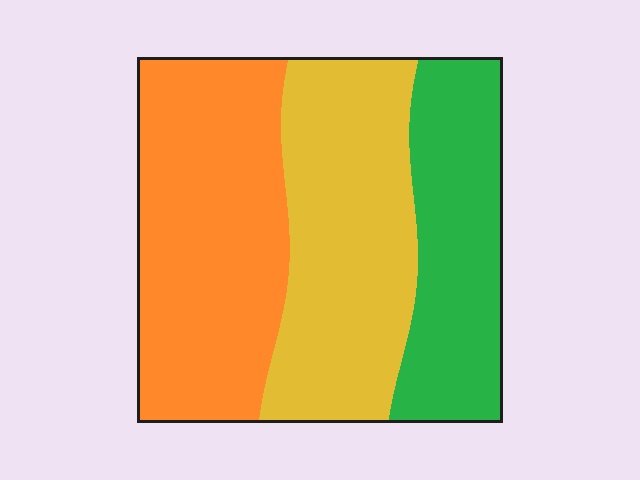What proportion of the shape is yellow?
Yellow covers about 35% of the shape.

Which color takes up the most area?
Orange, at roughly 40%.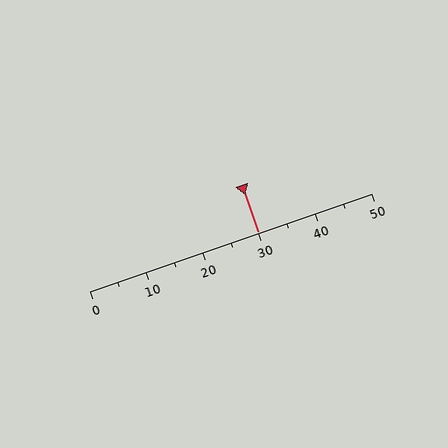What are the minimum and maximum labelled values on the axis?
The axis runs from 0 to 50.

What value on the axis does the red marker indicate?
The marker indicates approximately 30.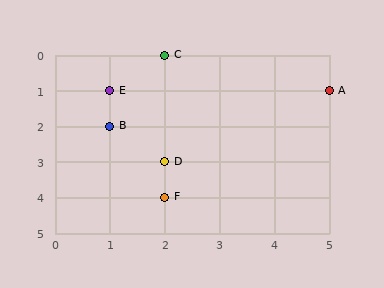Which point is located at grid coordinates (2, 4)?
Point F is at (2, 4).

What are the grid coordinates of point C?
Point C is at grid coordinates (2, 0).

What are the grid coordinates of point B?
Point B is at grid coordinates (1, 2).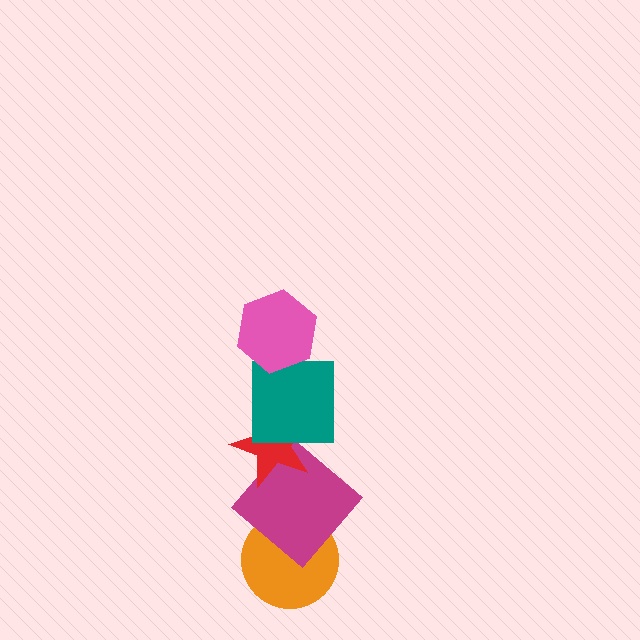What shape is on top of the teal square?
The pink hexagon is on top of the teal square.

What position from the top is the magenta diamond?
The magenta diamond is 4th from the top.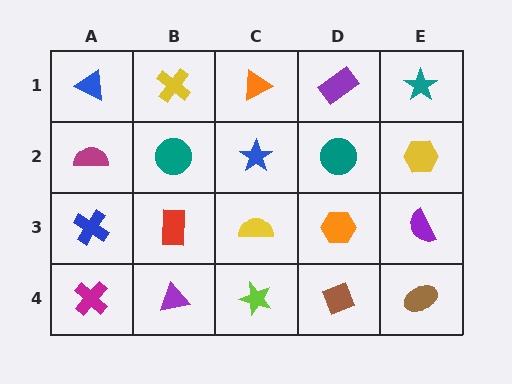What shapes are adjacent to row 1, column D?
A teal circle (row 2, column D), an orange triangle (row 1, column C), a teal star (row 1, column E).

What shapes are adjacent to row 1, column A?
A magenta semicircle (row 2, column A), a yellow cross (row 1, column B).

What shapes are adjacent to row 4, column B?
A red rectangle (row 3, column B), a magenta cross (row 4, column A), a lime star (row 4, column C).